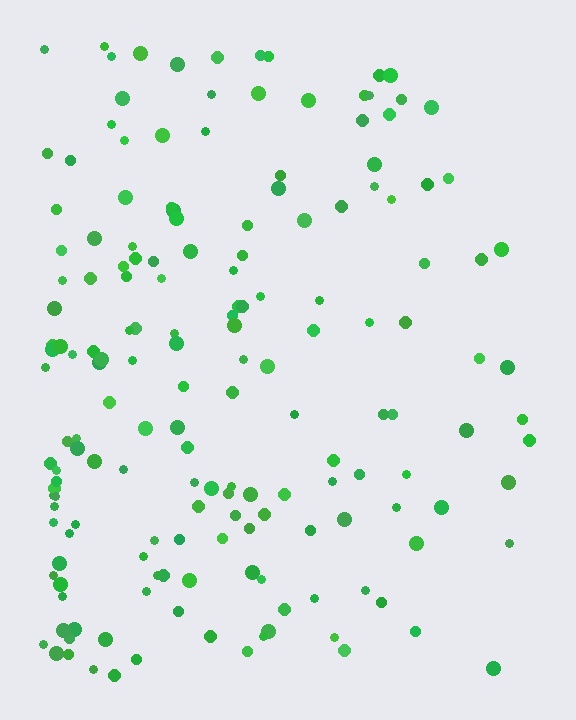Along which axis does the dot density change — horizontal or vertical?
Horizontal.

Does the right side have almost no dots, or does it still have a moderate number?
Still a moderate number, just noticeably fewer than the left.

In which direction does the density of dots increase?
From right to left, with the left side densest.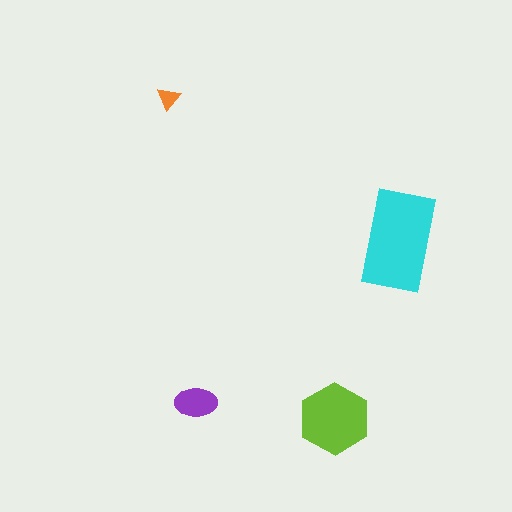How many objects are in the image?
There are 4 objects in the image.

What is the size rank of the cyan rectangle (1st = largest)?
1st.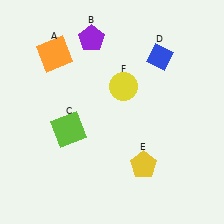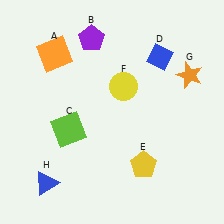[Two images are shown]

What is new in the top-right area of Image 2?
An orange star (G) was added in the top-right area of Image 2.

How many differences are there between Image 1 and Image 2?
There are 2 differences between the two images.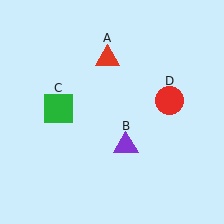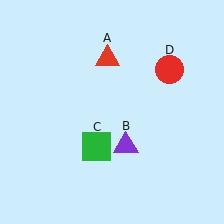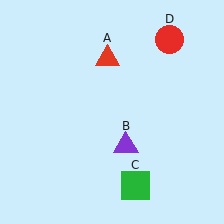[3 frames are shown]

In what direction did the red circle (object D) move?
The red circle (object D) moved up.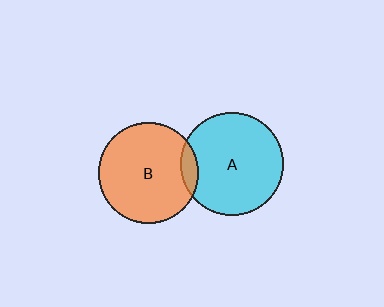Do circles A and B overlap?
Yes.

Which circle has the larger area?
Circle A (cyan).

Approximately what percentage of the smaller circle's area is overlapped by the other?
Approximately 10%.